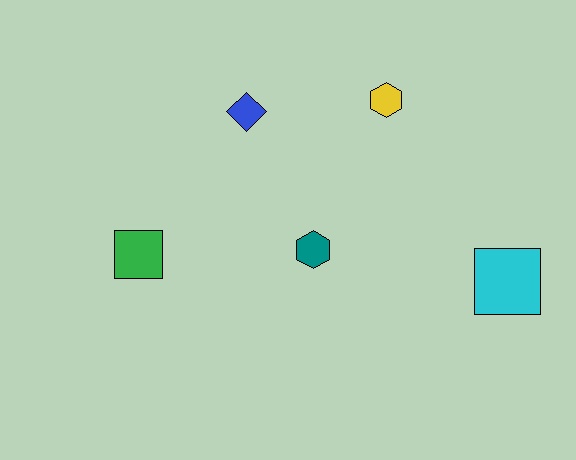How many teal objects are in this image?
There is 1 teal object.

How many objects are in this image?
There are 5 objects.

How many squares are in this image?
There are 2 squares.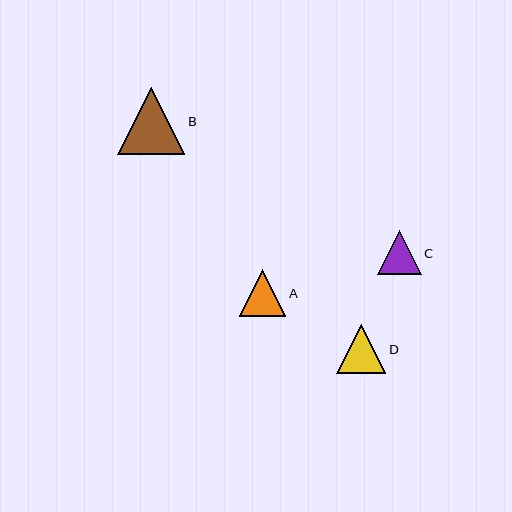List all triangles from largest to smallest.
From largest to smallest: B, D, A, C.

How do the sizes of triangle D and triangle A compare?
Triangle D and triangle A are approximately the same size.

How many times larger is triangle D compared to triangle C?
Triangle D is approximately 1.1 times the size of triangle C.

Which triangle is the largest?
Triangle B is the largest with a size of approximately 67 pixels.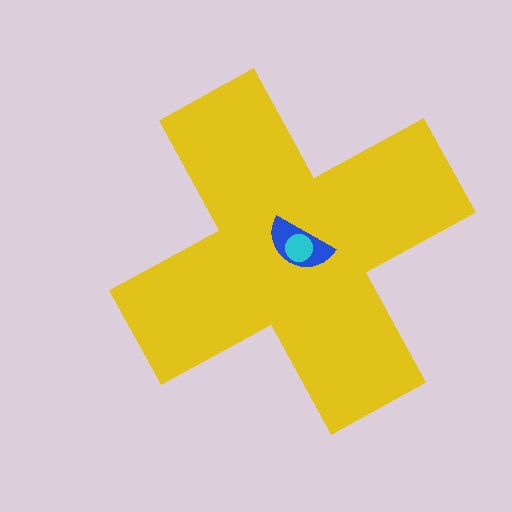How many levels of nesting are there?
3.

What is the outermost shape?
The yellow cross.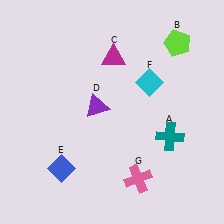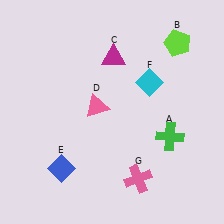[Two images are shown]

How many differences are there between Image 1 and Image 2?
There are 2 differences between the two images.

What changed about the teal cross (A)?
In Image 1, A is teal. In Image 2, it changed to green.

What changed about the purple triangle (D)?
In Image 1, D is purple. In Image 2, it changed to pink.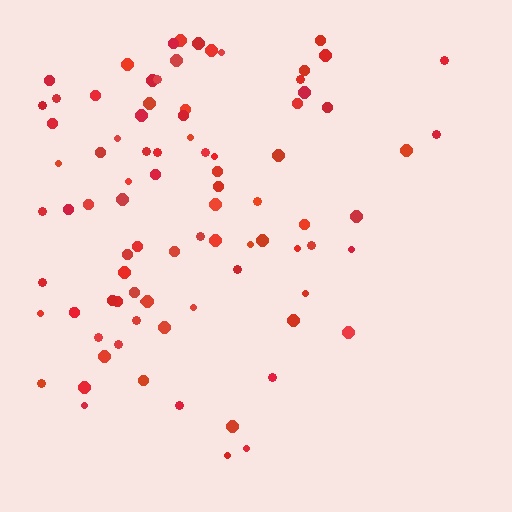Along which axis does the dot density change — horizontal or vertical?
Horizontal.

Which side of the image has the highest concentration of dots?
The left.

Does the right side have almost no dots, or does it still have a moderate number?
Still a moderate number, just noticeably fewer than the left.